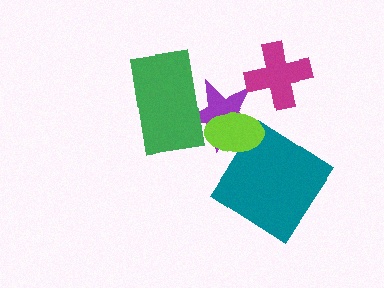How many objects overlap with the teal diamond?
1 object overlaps with the teal diamond.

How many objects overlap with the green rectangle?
1 object overlaps with the green rectangle.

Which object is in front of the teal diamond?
The lime ellipse is in front of the teal diamond.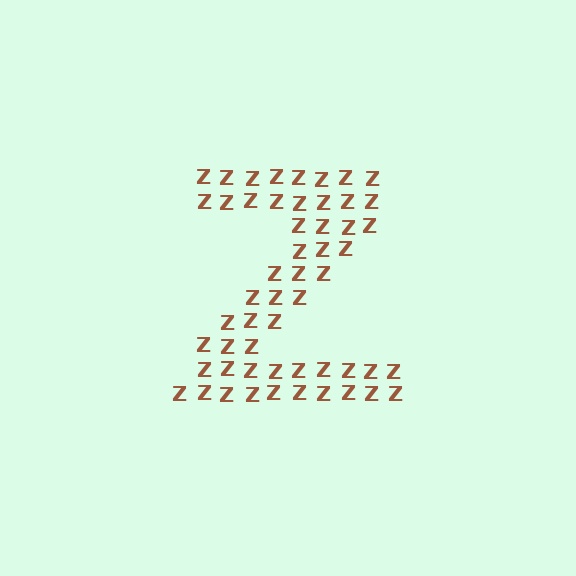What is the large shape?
The large shape is the letter Z.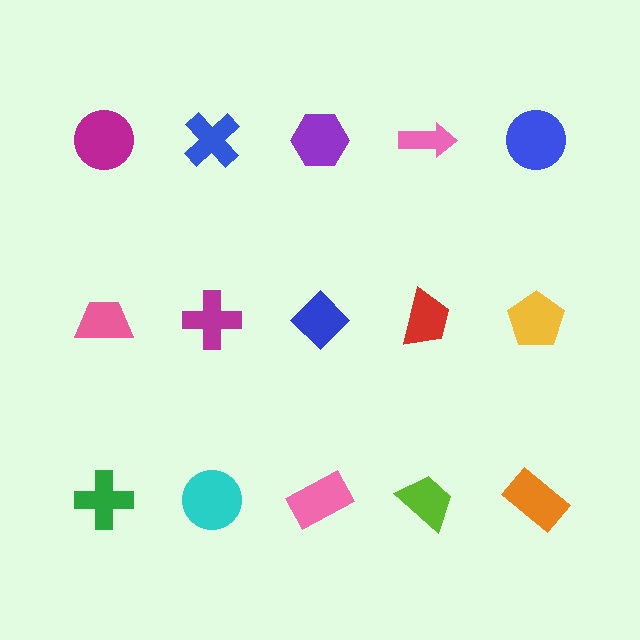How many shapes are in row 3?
5 shapes.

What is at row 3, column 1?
A green cross.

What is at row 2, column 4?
A red trapezoid.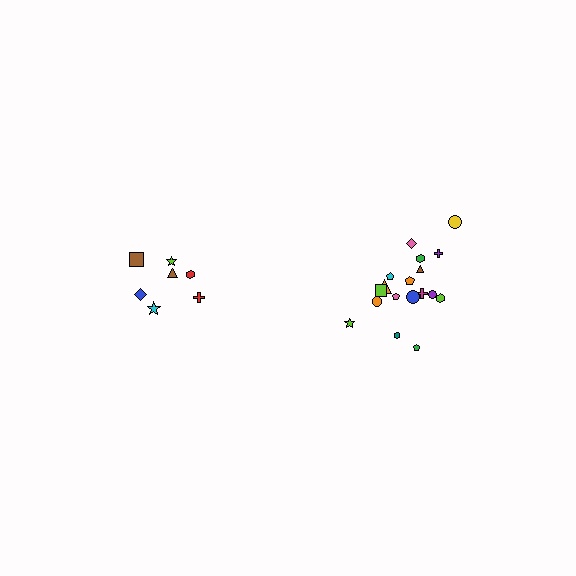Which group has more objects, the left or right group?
The right group.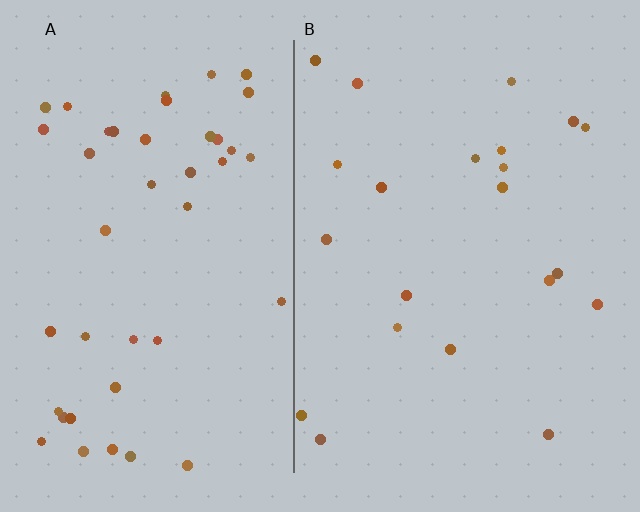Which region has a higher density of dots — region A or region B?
A (the left).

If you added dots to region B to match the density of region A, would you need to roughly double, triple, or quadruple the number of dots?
Approximately double.